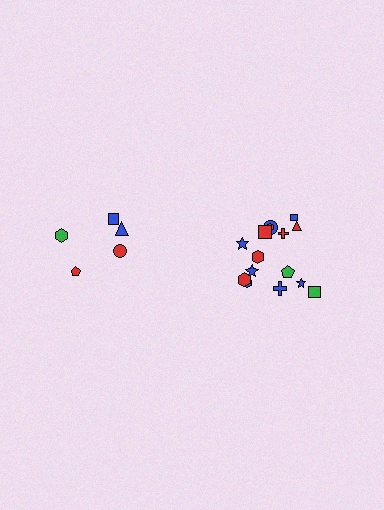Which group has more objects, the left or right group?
The right group.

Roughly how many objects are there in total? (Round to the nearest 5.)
Roughly 20 objects in total.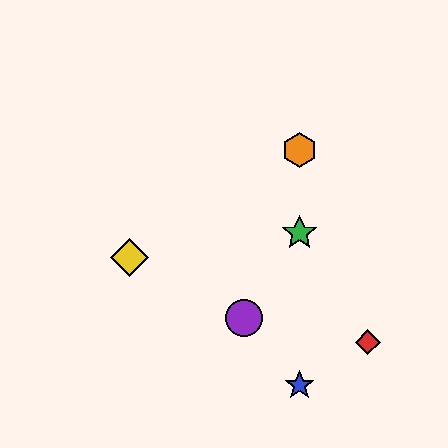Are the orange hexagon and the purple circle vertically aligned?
No, the orange hexagon is at x≈300 and the purple circle is at x≈244.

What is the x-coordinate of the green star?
The green star is at x≈300.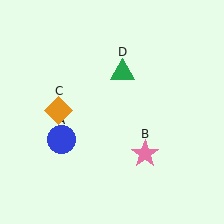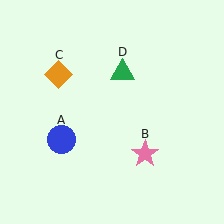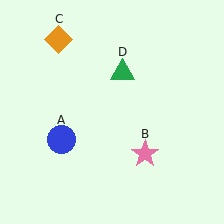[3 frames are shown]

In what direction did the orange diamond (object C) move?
The orange diamond (object C) moved up.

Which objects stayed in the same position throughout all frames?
Blue circle (object A) and pink star (object B) and green triangle (object D) remained stationary.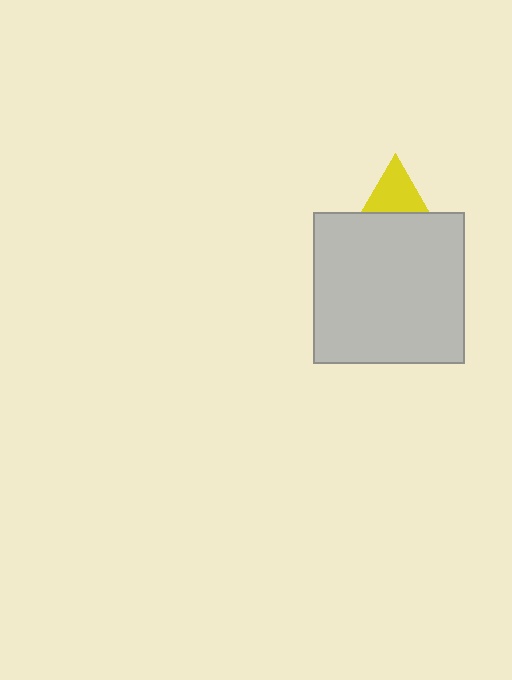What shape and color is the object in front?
The object in front is a light gray square.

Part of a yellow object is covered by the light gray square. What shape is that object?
It is a triangle.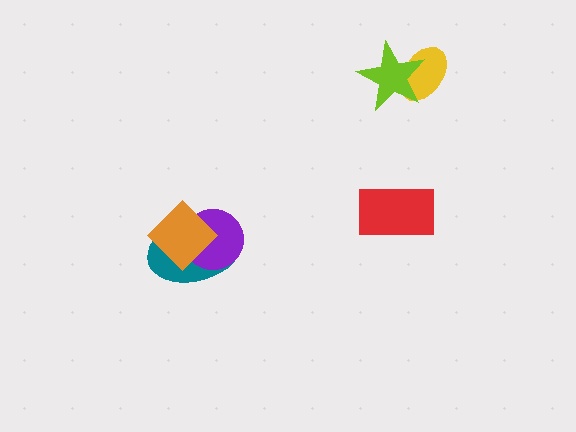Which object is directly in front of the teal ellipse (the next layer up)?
The purple circle is directly in front of the teal ellipse.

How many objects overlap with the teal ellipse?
2 objects overlap with the teal ellipse.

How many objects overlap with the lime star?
1 object overlaps with the lime star.